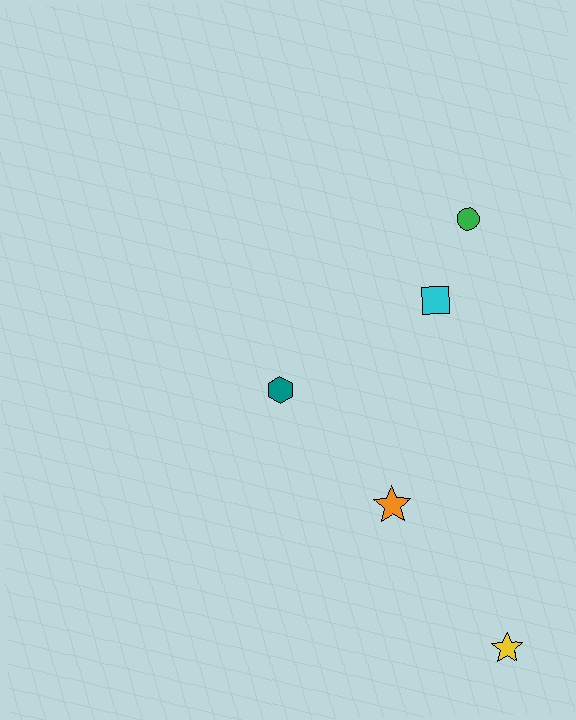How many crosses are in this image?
There are no crosses.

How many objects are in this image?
There are 5 objects.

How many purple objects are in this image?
There are no purple objects.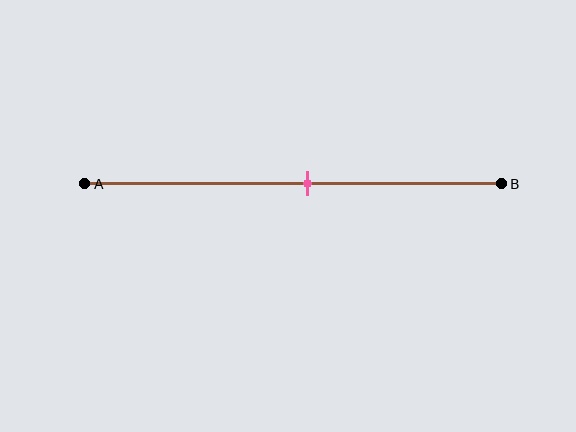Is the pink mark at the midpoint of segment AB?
No, the mark is at about 55% from A, not at the 50% midpoint.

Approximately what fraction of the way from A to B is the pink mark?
The pink mark is approximately 55% of the way from A to B.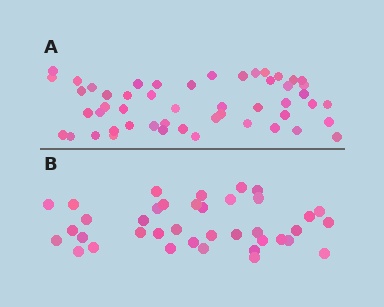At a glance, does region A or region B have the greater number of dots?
Region A (the top region) has more dots.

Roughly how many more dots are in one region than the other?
Region A has approximately 15 more dots than region B.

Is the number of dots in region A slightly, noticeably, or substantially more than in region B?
Region A has noticeably more, but not dramatically so. The ratio is roughly 1.3 to 1.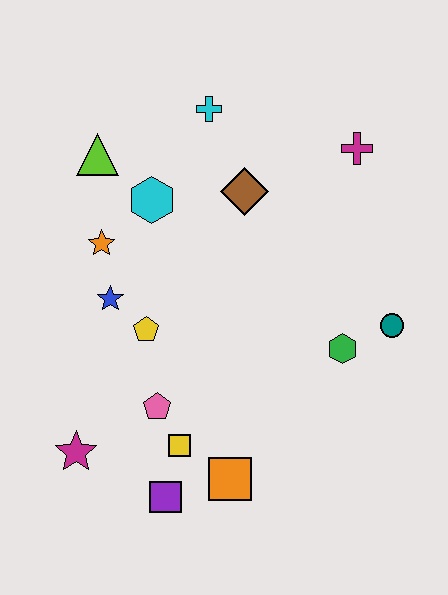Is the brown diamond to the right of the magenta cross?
No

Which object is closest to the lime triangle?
The cyan hexagon is closest to the lime triangle.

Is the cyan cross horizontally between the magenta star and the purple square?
No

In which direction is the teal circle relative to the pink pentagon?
The teal circle is to the right of the pink pentagon.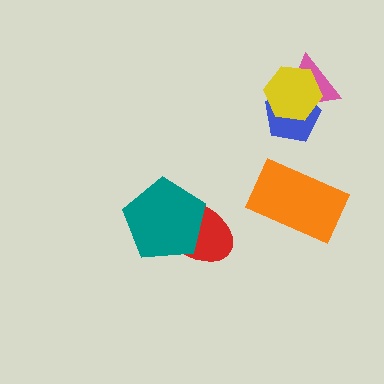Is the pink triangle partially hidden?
Yes, it is partially covered by another shape.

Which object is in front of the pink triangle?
The yellow hexagon is in front of the pink triangle.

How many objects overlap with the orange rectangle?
0 objects overlap with the orange rectangle.